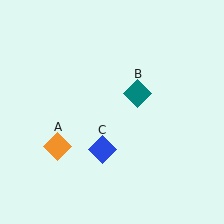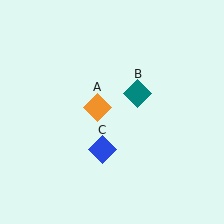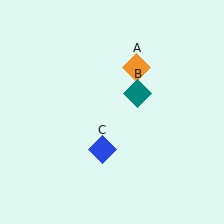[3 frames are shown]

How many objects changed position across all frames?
1 object changed position: orange diamond (object A).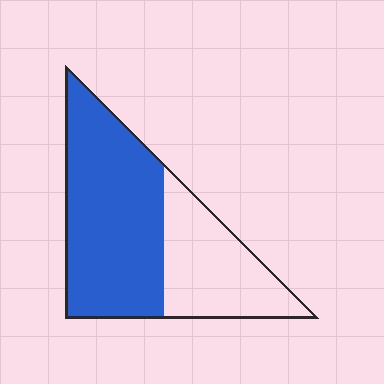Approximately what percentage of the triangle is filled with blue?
Approximately 65%.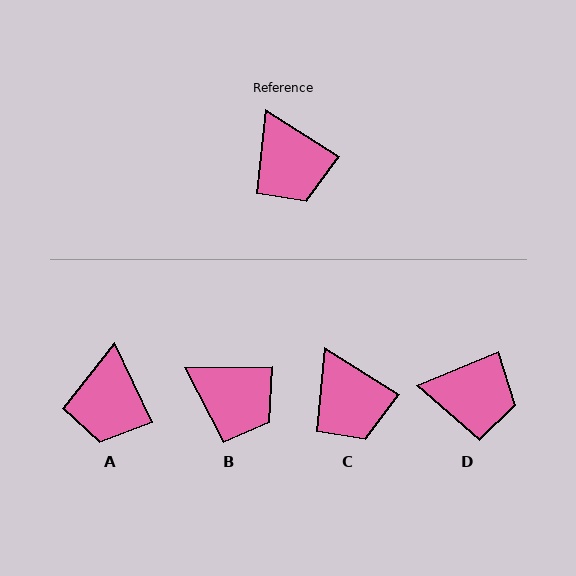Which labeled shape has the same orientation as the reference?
C.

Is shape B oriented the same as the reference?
No, it is off by about 33 degrees.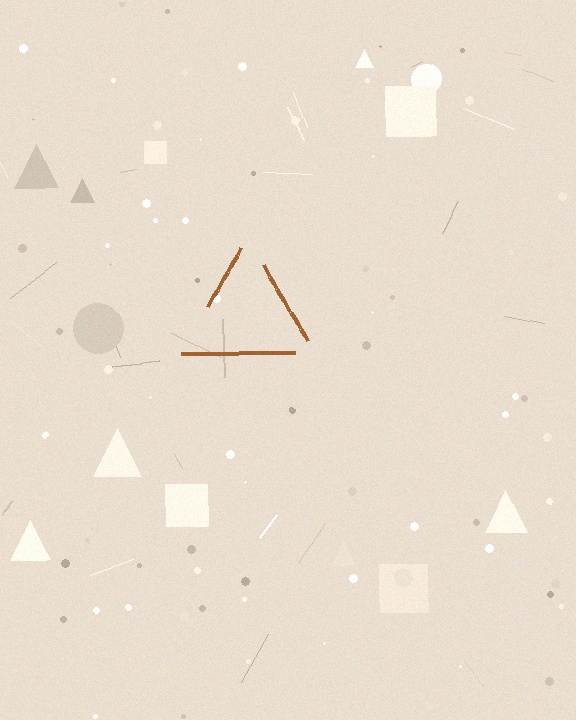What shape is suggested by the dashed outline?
The dashed outline suggests a triangle.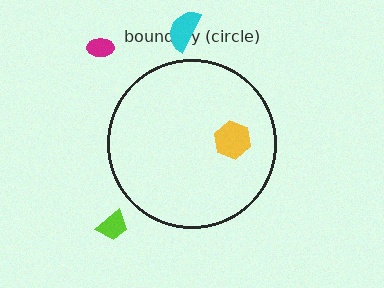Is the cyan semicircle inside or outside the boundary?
Outside.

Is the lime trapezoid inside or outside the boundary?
Outside.